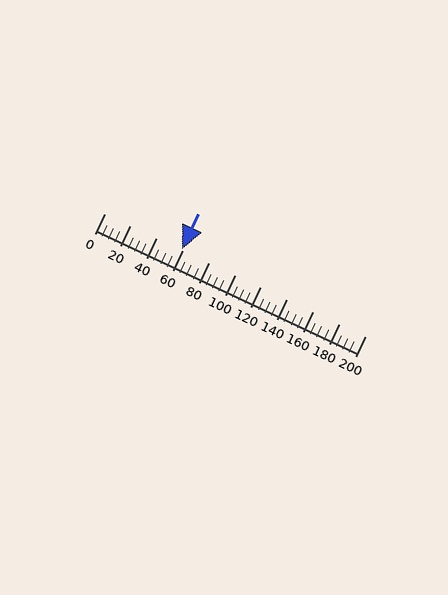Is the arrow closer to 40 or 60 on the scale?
The arrow is closer to 60.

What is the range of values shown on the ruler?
The ruler shows values from 0 to 200.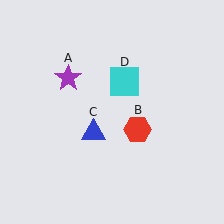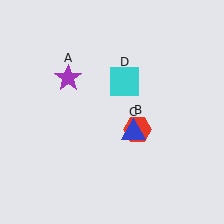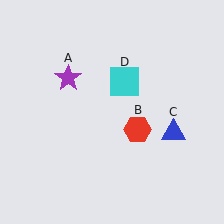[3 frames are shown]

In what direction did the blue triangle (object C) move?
The blue triangle (object C) moved right.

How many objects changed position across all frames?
1 object changed position: blue triangle (object C).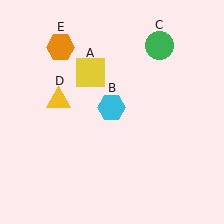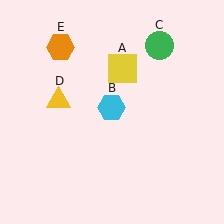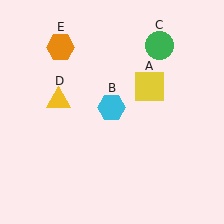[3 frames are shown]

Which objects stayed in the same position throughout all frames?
Cyan hexagon (object B) and green circle (object C) and yellow triangle (object D) and orange hexagon (object E) remained stationary.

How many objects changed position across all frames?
1 object changed position: yellow square (object A).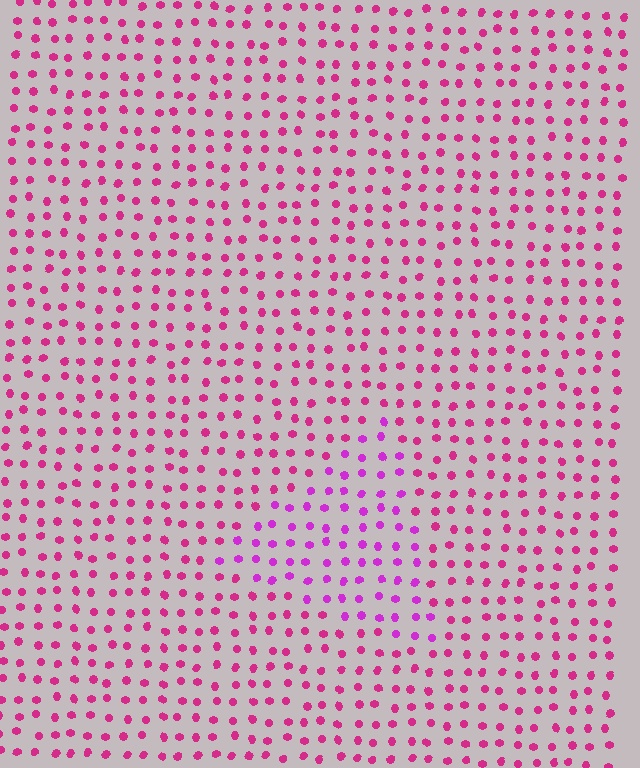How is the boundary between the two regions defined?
The boundary is defined purely by a slight shift in hue (about 28 degrees). Spacing, size, and orientation are identical on both sides.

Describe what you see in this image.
The image is filled with small magenta elements in a uniform arrangement. A triangle-shaped region is visible where the elements are tinted to a slightly different hue, forming a subtle color boundary.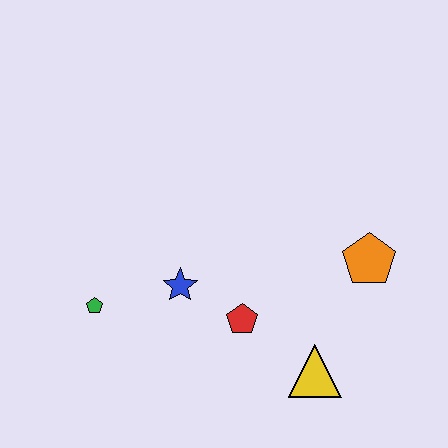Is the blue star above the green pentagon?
Yes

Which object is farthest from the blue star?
The orange pentagon is farthest from the blue star.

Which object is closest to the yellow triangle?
The red pentagon is closest to the yellow triangle.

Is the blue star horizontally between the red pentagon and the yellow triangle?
No